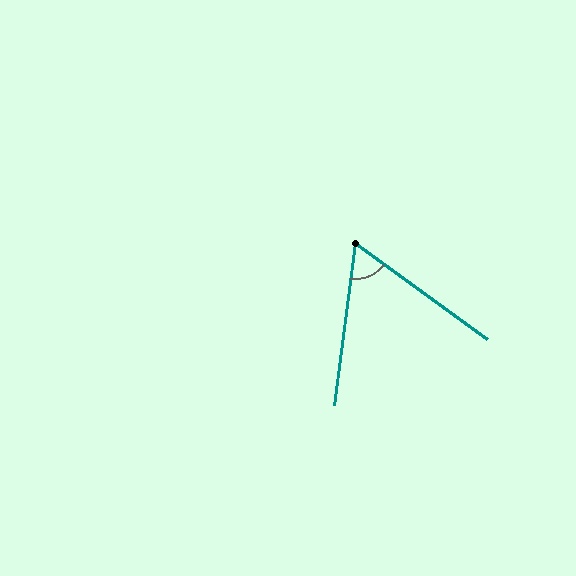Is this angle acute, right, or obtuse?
It is acute.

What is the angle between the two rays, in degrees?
Approximately 61 degrees.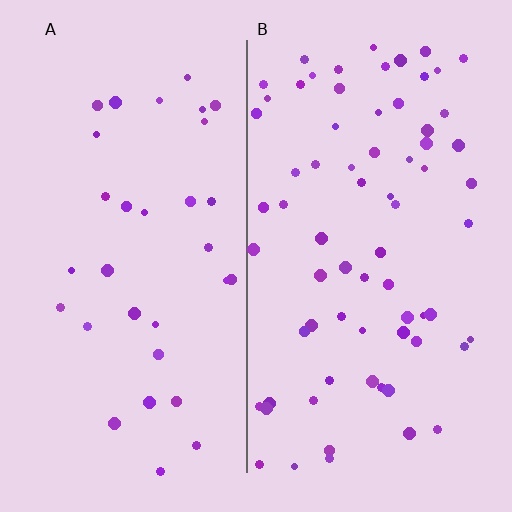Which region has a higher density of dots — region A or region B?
B (the right).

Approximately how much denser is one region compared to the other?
Approximately 2.2× — region B over region A.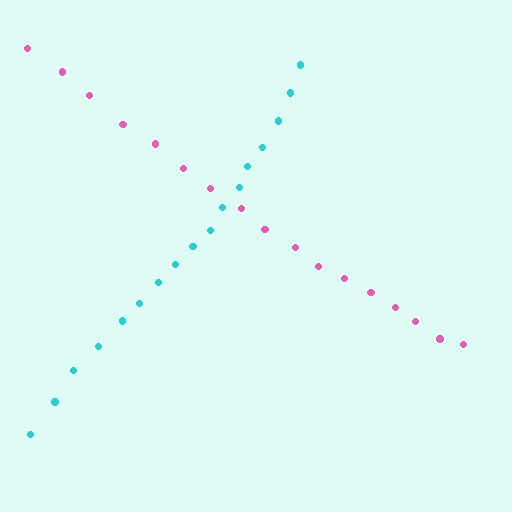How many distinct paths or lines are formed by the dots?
There are 2 distinct paths.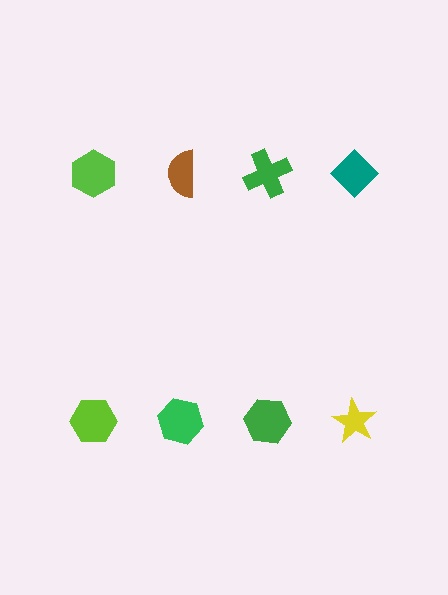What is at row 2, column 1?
A lime hexagon.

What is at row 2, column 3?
A green hexagon.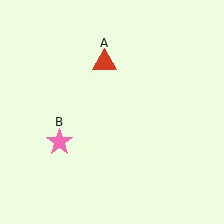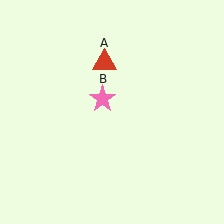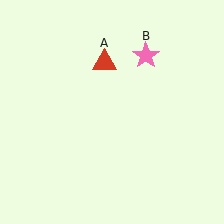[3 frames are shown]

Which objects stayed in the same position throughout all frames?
Red triangle (object A) remained stationary.